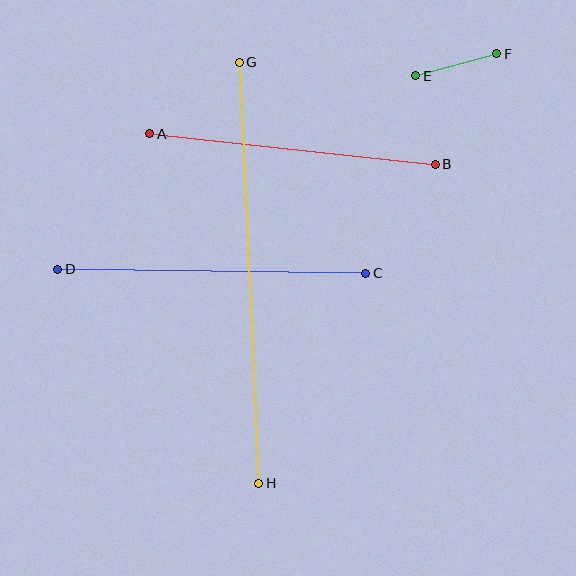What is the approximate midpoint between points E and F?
The midpoint is at approximately (456, 65) pixels.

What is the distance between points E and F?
The distance is approximately 84 pixels.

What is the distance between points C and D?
The distance is approximately 308 pixels.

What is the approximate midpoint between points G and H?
The midpoint is at approximately (249, 273) pixels.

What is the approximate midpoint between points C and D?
The midpoint is at approximately (212, 271) pixels.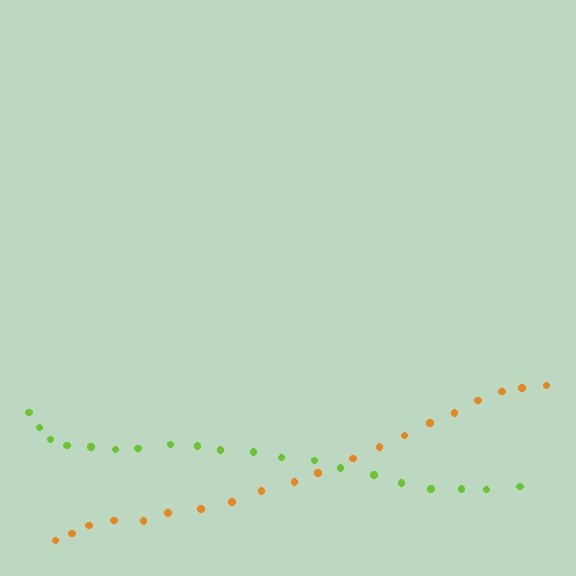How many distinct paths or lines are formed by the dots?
There are 2 distinct paths.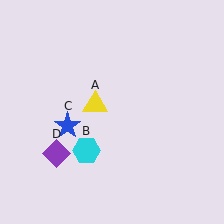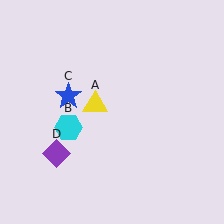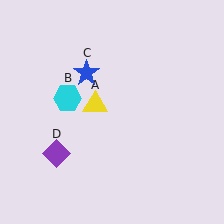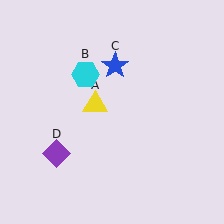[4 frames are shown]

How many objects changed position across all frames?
2 objects changed position: cyan hexagon (object B), blue star (object C).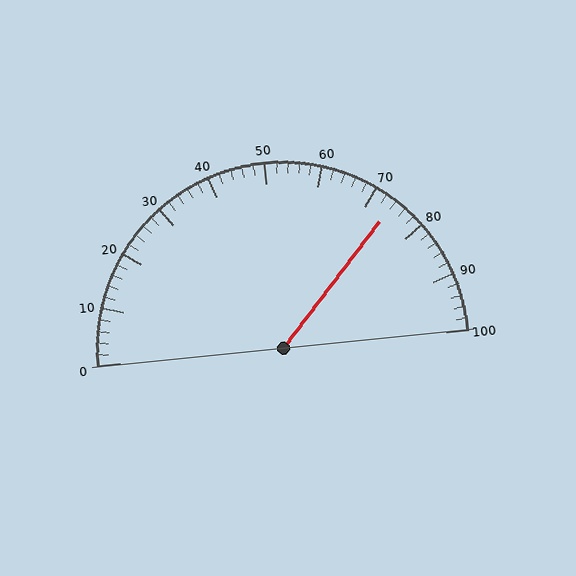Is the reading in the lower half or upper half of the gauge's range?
The reading is in the upper half of the range (0 to 100).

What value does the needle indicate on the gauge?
The needle indicates approximately 74.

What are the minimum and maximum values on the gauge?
The gauge ranges from 0 to 100.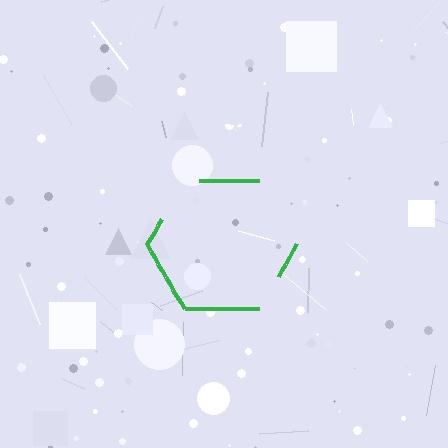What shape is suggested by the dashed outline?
The dashed outline suggests a hexagon.